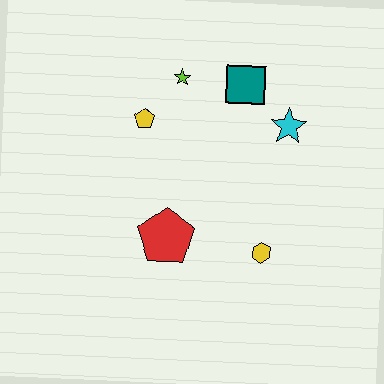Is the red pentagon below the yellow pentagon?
Yes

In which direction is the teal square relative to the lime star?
The teal square is to the right of the lime star.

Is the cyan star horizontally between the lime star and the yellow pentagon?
No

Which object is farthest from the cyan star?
The red pentagon is farthest from the cyan star.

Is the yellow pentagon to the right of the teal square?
No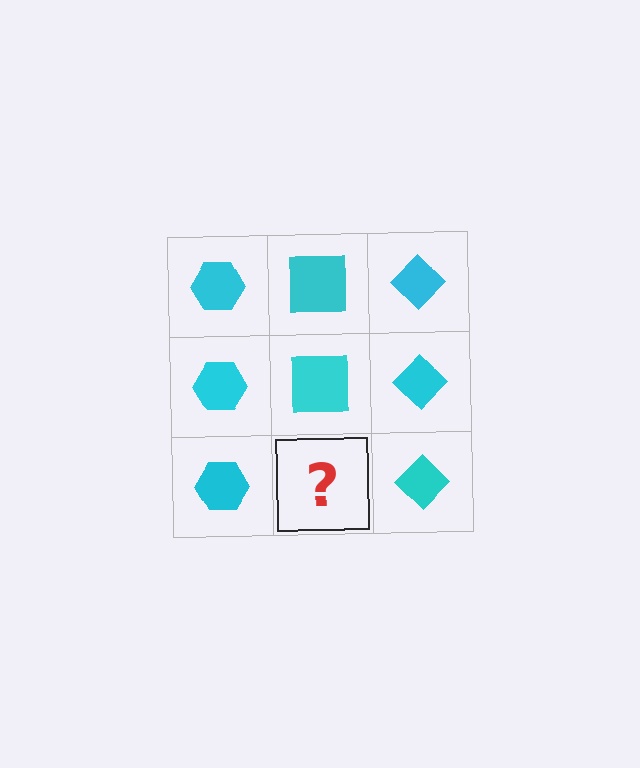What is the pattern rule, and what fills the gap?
The rule is that each column has a consistent shape. The gap should be filled with a cyan square.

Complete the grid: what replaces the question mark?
The question mark should be replaced with a cyan square.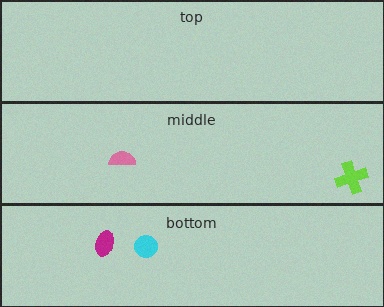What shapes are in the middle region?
The pink semicircle, the lime cross.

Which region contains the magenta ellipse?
The bottom region.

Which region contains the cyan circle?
The bottom region.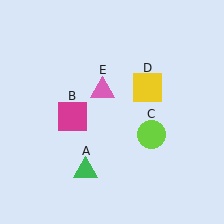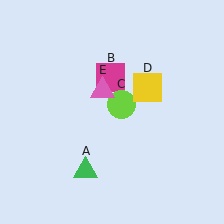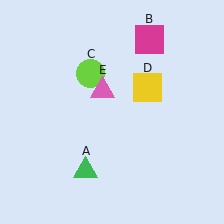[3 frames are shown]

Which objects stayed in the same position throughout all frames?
Green triangle (object A) and yellow square (object D) and pink triangle (object E) remained stationary.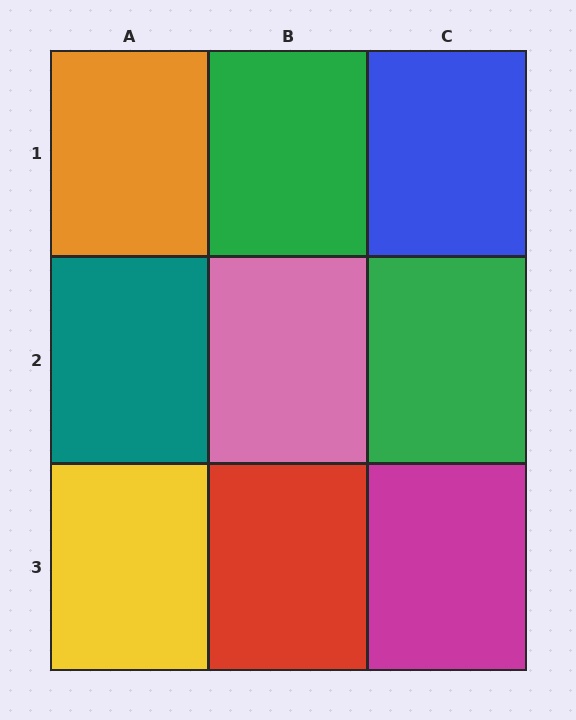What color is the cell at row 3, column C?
Magenta.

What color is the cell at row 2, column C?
Green.